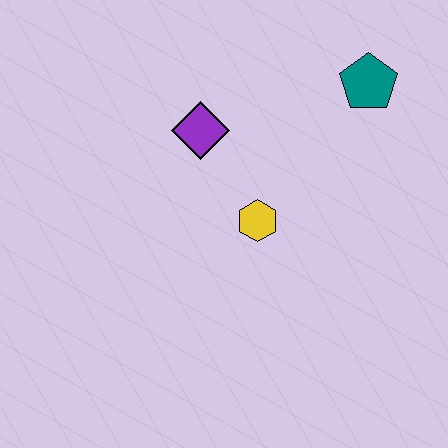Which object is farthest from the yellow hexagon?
The teal pentagon is farthest from the yellow hexagon.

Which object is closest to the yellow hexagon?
The purple diamond is closest to the yellow hexagon.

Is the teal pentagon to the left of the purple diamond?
No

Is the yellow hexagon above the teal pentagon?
No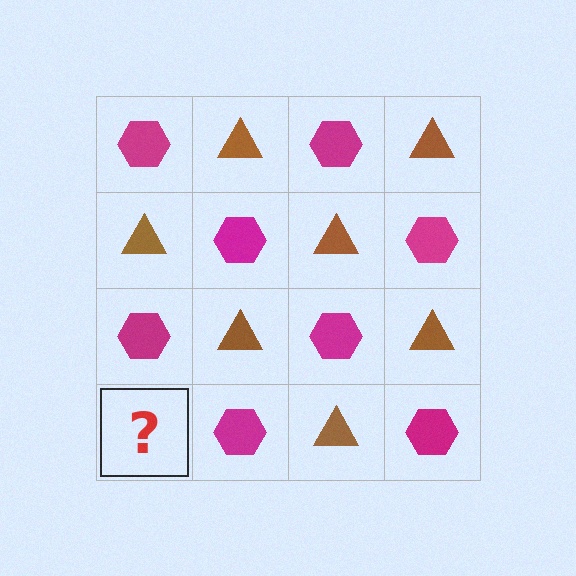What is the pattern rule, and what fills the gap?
The rule is that it alternates magenta hexagon and brown triangle in a checkerboard pattern. The gap should be filled with a brown triangle.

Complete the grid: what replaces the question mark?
The question mark should be replaced with a brown triangle.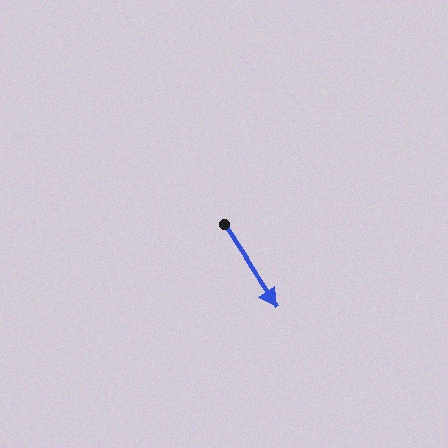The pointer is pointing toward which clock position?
Roughly 5 o'clock.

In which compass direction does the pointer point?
Southeast.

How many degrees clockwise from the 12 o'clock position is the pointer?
Approximately 147 degrees.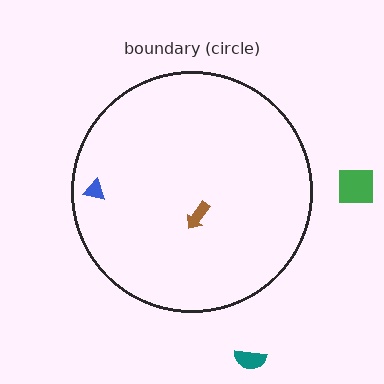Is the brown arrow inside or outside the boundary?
Inside.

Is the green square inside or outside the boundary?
Outside.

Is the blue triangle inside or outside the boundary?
Inside.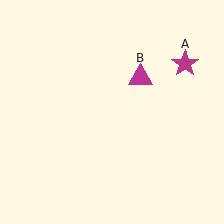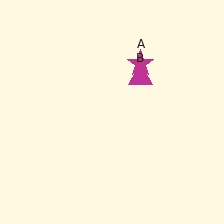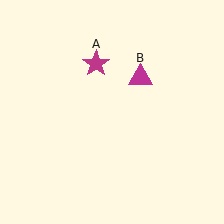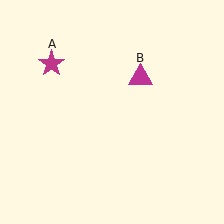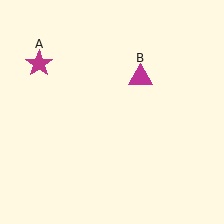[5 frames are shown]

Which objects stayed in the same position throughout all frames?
Magenta triangle (object B) remained stationary.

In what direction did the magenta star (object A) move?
The magenta star (object A) moved left.